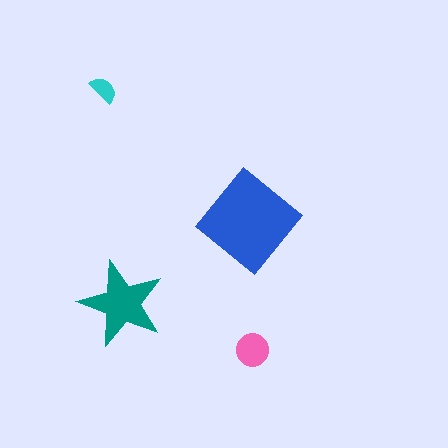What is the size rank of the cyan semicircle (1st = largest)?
4th.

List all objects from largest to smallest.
The blue diamond, the teal star, the pink circle, the cyan semicircle.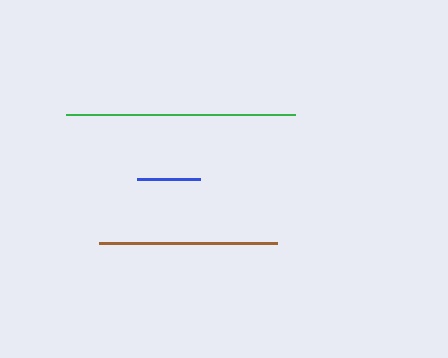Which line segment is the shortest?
The blue line is the shortest at approximately 62 pixels.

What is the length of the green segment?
The green segment is approximately 230 pixels long.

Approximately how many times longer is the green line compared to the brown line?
The green line is approximately 1.3 times the length of the brown line.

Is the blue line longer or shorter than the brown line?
The brown line is longer than the blue line.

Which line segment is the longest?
The green line is the longest at approximately 230 pixels.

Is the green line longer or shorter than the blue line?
The green line is longer than the blue line.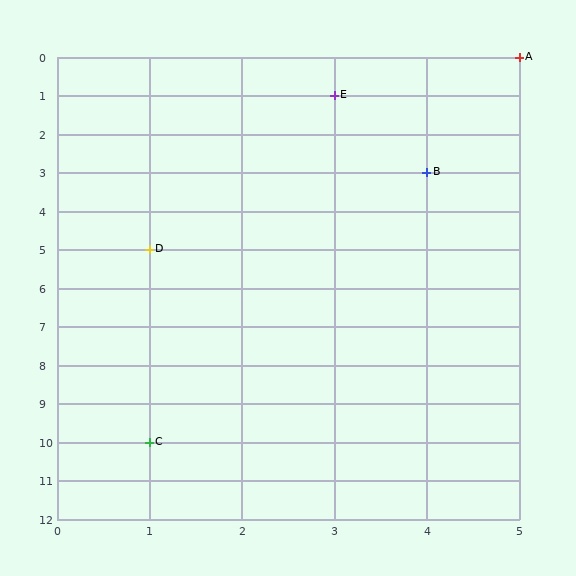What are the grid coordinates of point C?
Point C is at grid coordinates (1, 10).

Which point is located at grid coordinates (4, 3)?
Point B is at (4, 3).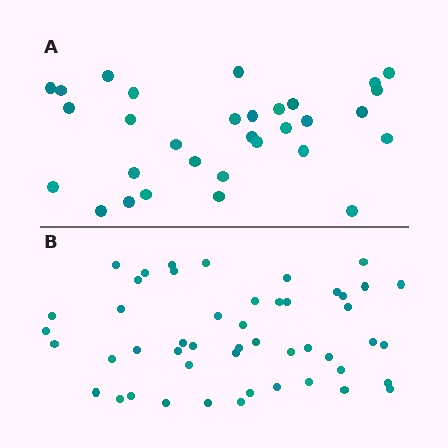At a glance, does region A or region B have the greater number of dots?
Region B (the bottom region) has more dots.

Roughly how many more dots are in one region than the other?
Region B has approximately 20 more dots than region A.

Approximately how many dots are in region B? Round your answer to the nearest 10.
About 50 dots. (The exact count is 49, which rounds to 50.)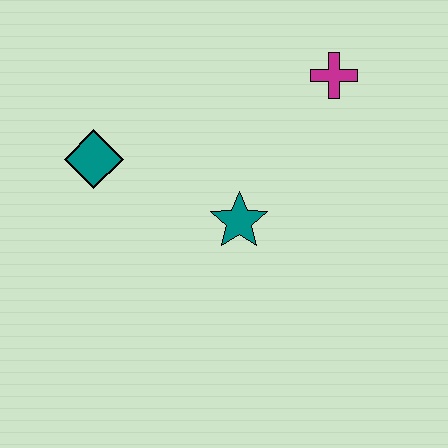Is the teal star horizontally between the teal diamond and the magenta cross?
Yes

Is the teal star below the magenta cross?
Yes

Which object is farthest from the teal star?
The magenta cross is farthest from the teal star.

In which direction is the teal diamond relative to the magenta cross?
The teal diamond is to the left of the magenta cross.